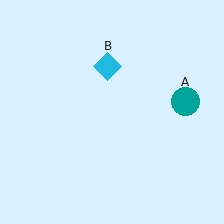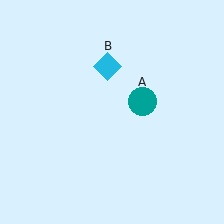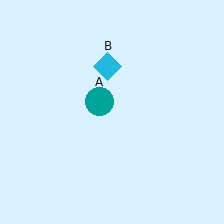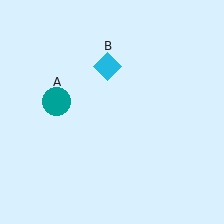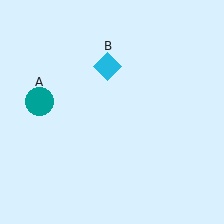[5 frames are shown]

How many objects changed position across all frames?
1 object changed position: teal circle (object A).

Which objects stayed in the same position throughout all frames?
Cyan diamond (object B) remained stationary.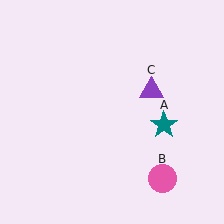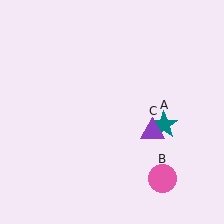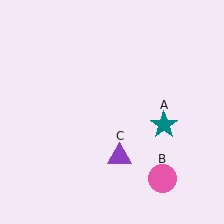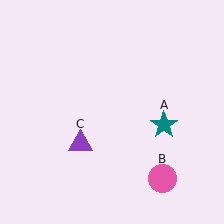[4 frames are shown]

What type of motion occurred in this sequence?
The purple triangle (object C) rotated clockwise around the center of the scene.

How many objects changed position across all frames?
1 object changed position: purple triangle (object C).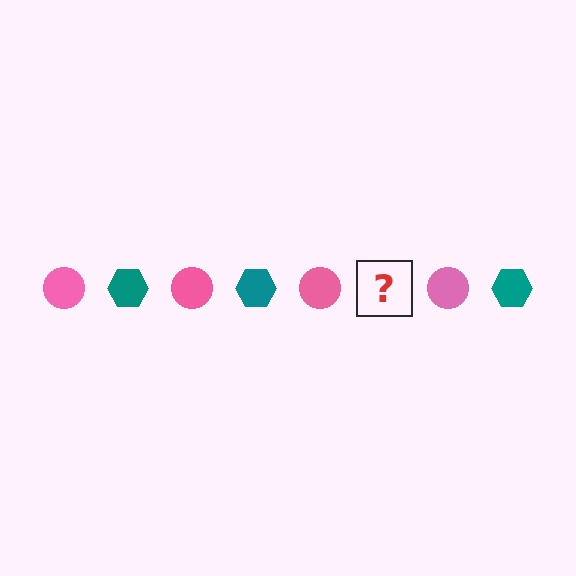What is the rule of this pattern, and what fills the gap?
The rule is that the pattern alternates between pink circle and teal hexagon. The gap should be filled with a teal hexagon.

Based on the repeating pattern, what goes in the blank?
The blank should be a teal hexagon.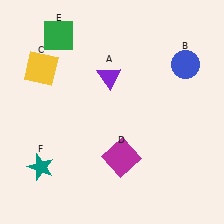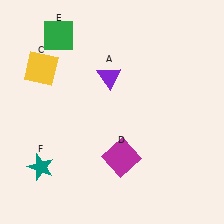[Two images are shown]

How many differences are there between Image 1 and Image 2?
There is 1 difference between the two images.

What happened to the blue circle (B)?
The blue circle (B) was removed in Image 2. It was in the top-right area of Image 1.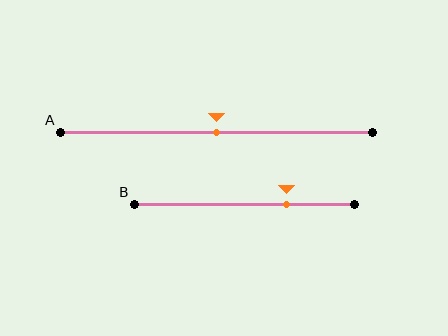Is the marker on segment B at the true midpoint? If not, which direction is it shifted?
No, the marker on segment B is shifted to the right by about 19% of the segment length.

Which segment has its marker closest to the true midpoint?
Segment A has its marker closest to the true midpoint.